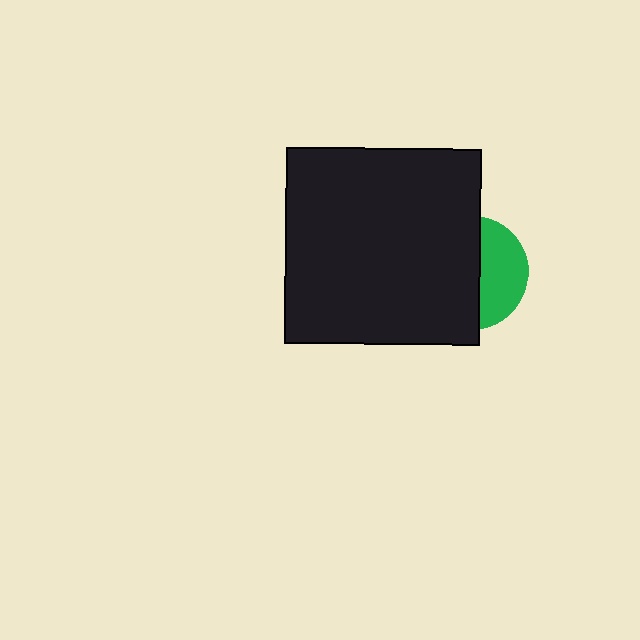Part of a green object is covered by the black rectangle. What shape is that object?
It is a circle.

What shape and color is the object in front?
The object in front is a black rectangle.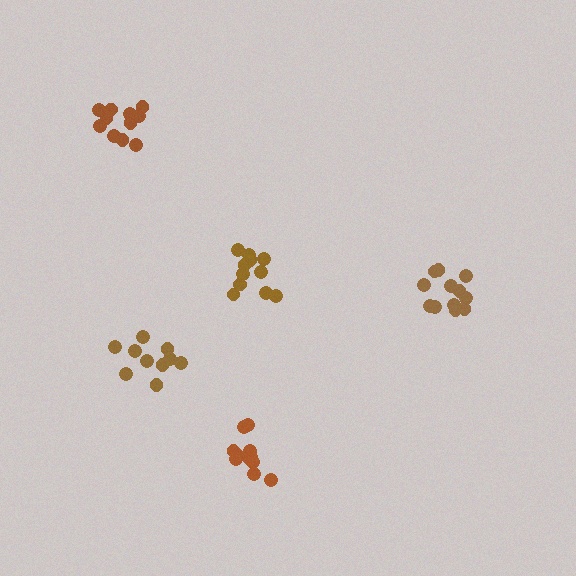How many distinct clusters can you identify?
There are 5 distinct clusters.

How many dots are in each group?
Group 1: 12 dots, Group 2: 10 dots, Group 3: 12 dots, Group 4: 11 dots, Group 5: 12 dots (57 total).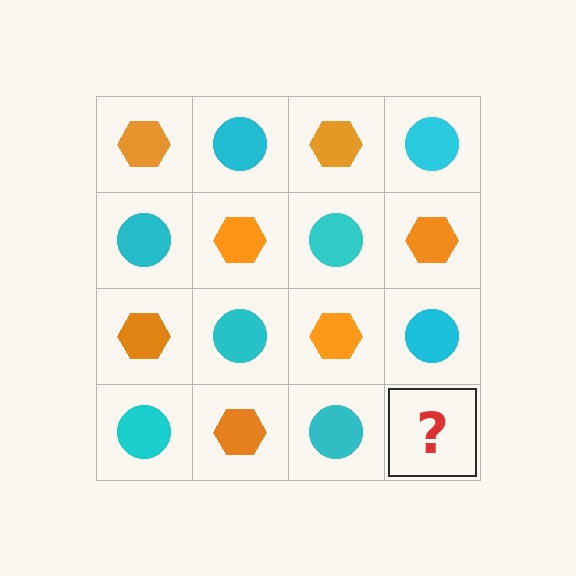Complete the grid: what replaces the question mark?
The question mark should be replaced with an orange hexagon.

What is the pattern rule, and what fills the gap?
The rule is that it alternates orange hexagon and cyan circle in a checkerboard pattern. The gap should be filled with an orange hexagon.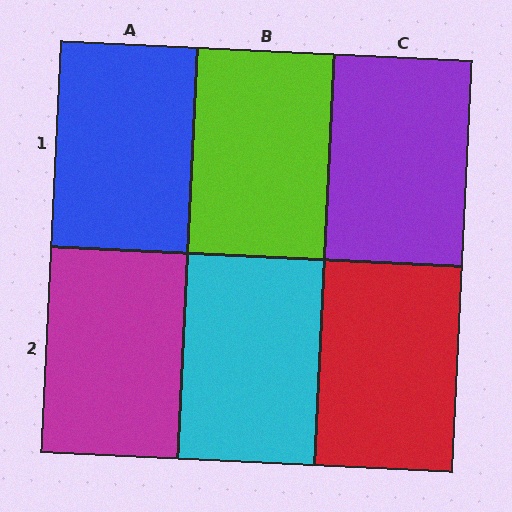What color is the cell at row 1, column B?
Lime.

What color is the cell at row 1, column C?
Purple.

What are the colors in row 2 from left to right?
Magenta, cyan, red.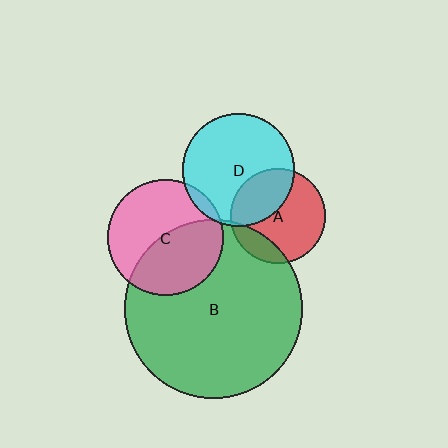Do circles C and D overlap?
Yes.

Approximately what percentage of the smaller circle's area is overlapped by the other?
Approximately 5%.